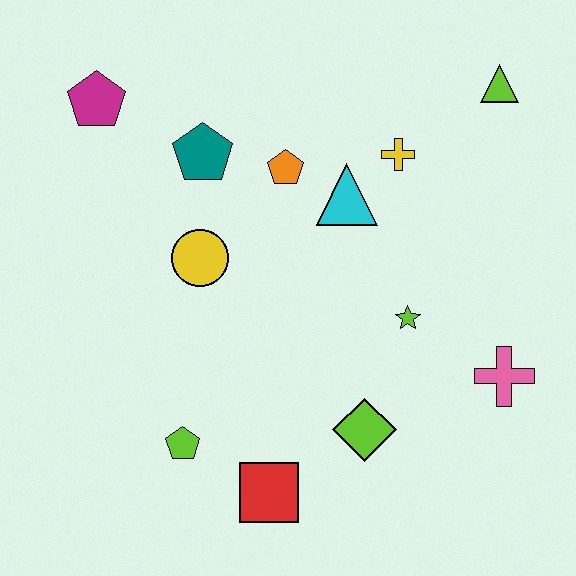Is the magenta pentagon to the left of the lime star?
Yes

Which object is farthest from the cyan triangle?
The red square is farthest from the cyan triangle.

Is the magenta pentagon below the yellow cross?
No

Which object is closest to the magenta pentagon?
The teal pentagon is closest to the magenta pentagon.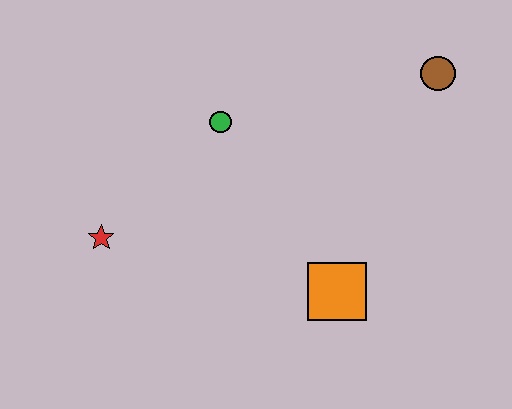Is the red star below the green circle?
Yes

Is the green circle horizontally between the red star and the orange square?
Yes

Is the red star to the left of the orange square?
Yes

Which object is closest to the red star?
The green circle is closest to the red star.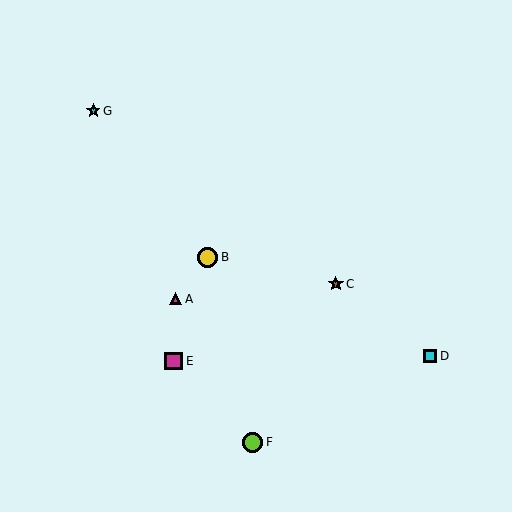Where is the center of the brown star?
The center of the brown star is at (336, 284).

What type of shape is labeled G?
Shape G is a cyan star.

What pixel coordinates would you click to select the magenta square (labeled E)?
Click at (174, 361) to select the magenta square E.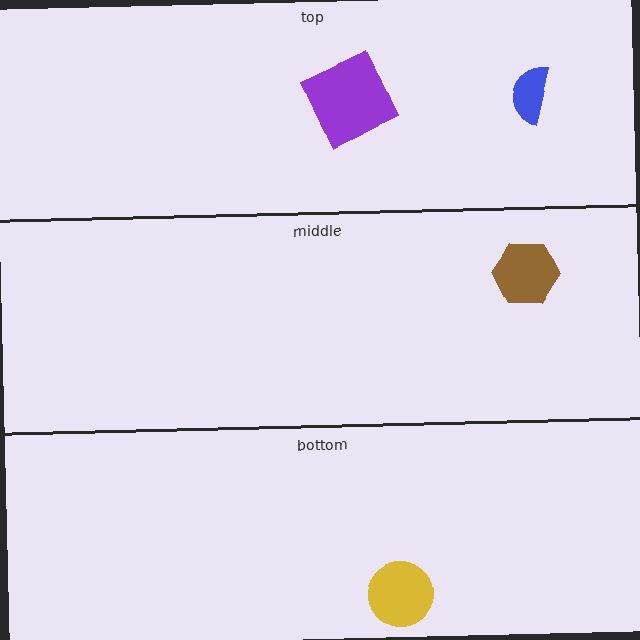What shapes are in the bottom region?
The yellow circle.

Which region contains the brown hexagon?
The middle region.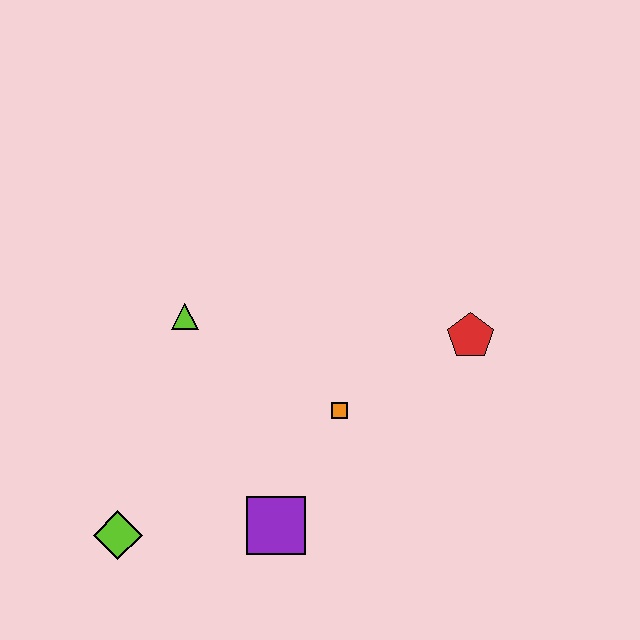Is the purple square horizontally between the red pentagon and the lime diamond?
Yes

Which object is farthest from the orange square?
The lime diamond is farthest from the orange square.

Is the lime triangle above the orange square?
Yes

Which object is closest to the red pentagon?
The orange square is closest to the red pentagon.